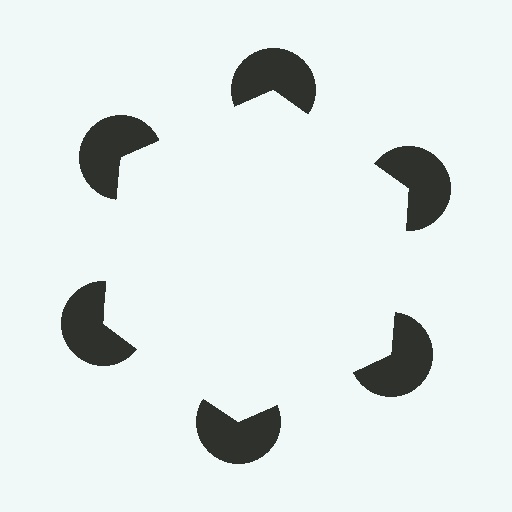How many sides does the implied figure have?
6 sides.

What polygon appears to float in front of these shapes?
An illusory hexagon — its edges are inferred from the aligned wedge cuts in the pac-man discs, not physically drawn.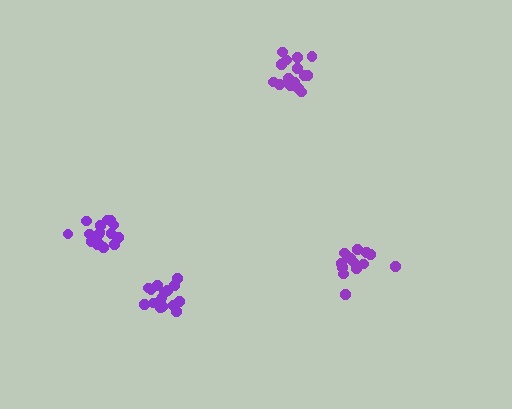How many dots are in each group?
Group 1: 17 dots, Group 2: 18 dots, Group 3: 18 dots, Group 4: 14 dots (67 total).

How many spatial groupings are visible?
There are 4 spatial groupings.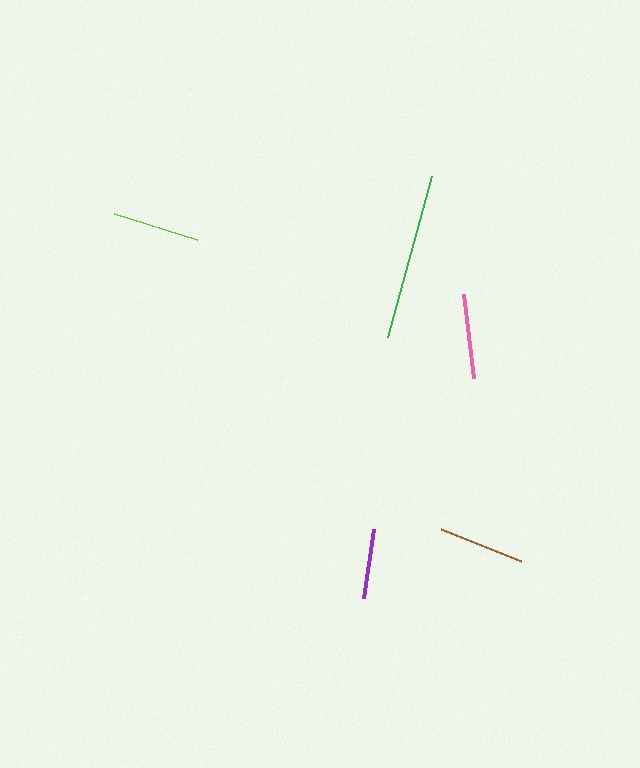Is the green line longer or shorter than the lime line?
The green line is longer than the lime line.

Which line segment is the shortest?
The purple line is the shortest at approximately 69 pixels.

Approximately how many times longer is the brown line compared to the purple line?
The brown line is approximately 1.2 times the length of the purple line.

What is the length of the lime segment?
The lime segment is approximately 87 pixels long.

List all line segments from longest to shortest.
From longest to shortest: green, lime, brown, pink, purple.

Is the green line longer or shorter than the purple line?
The green line is longer than the purple line.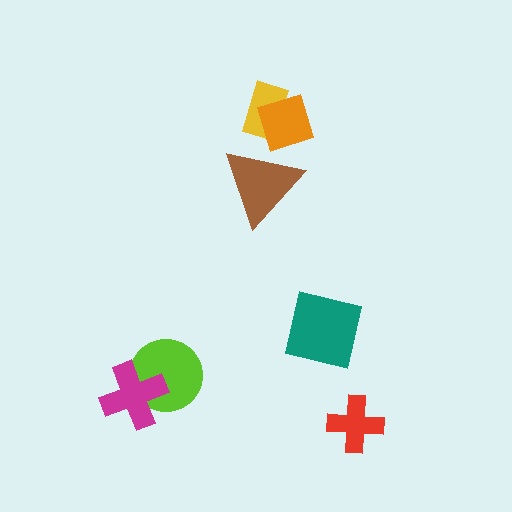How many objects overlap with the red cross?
0 objects overlap with the red cross.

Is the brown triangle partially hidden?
Yes, it is partially covered by another shape.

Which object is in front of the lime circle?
The magenta cross is in front of the lime circle.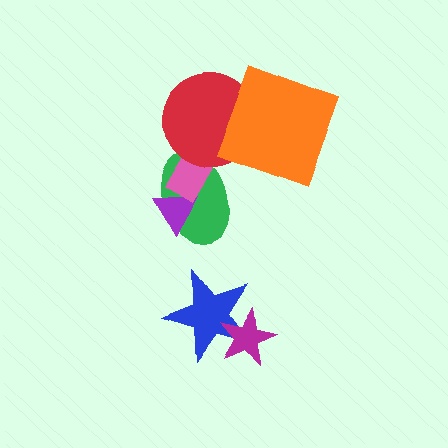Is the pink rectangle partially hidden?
Yes, it is partially covered by another shape.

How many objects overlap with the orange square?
1 object overlaps with the orange square.